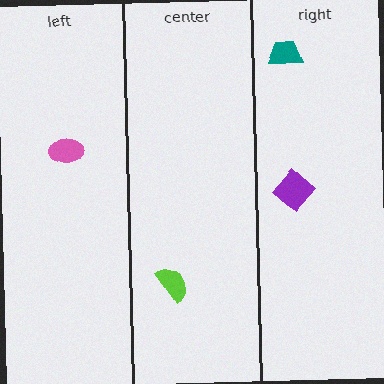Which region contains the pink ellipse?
The left region.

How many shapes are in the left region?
1.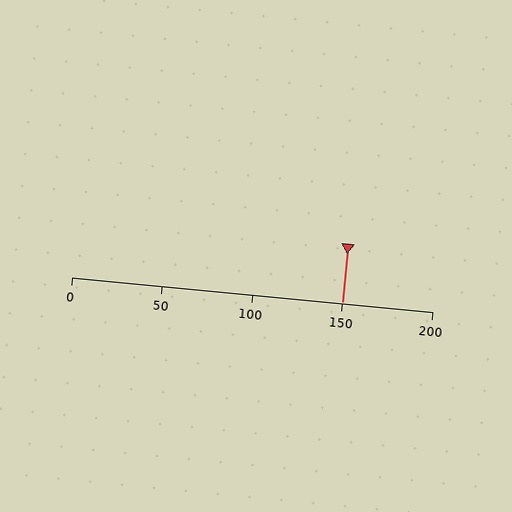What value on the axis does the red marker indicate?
The marker indicates approximately 150.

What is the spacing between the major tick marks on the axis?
The major ticks are spaced 50 apart.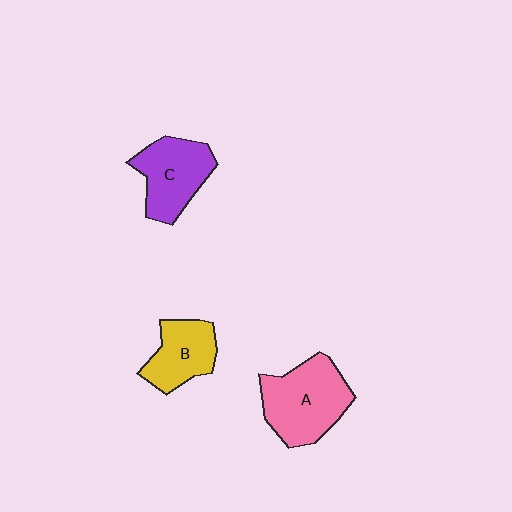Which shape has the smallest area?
Shape B (yellow).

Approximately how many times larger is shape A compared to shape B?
Approximately 1.5 times.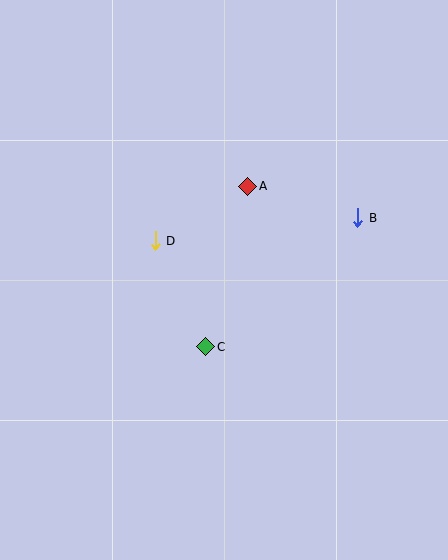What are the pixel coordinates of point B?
Point B is at (358, 218).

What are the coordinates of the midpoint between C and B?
The midpoint between C and B is at (282, 282).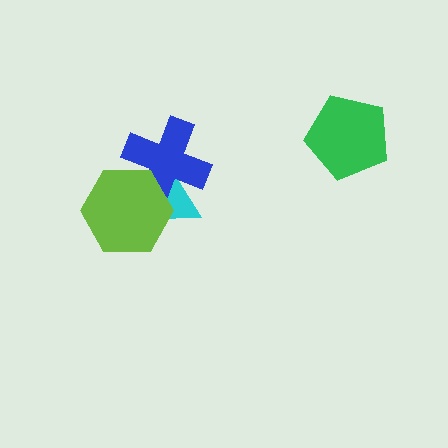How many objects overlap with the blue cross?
2 objects overlap with the blue cross.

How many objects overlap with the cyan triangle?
2 objects overlap with the cyan triangle.